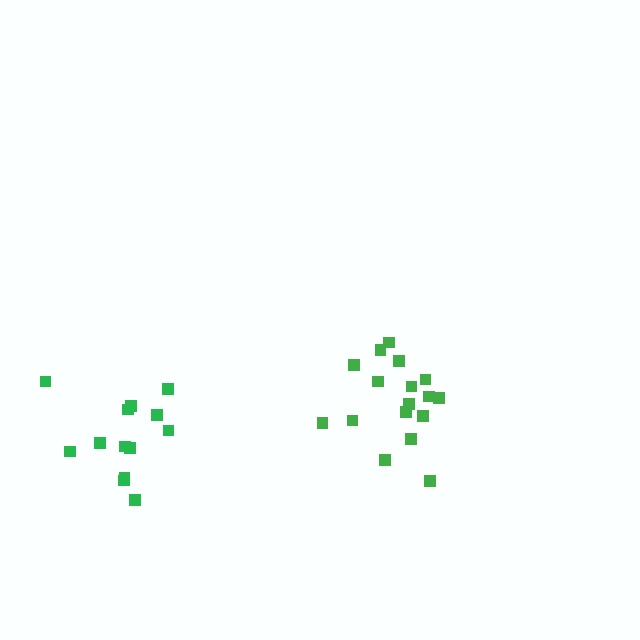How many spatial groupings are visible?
There are 2 spatial groupings.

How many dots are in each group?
Group 1: 13 dots, Group 2: 17 dots (30 total).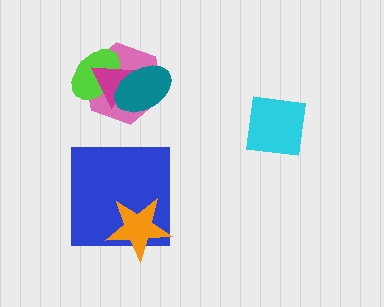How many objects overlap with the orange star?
1 object overlaps with the orange star.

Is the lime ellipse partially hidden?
Yes, it is partially covered by another shape.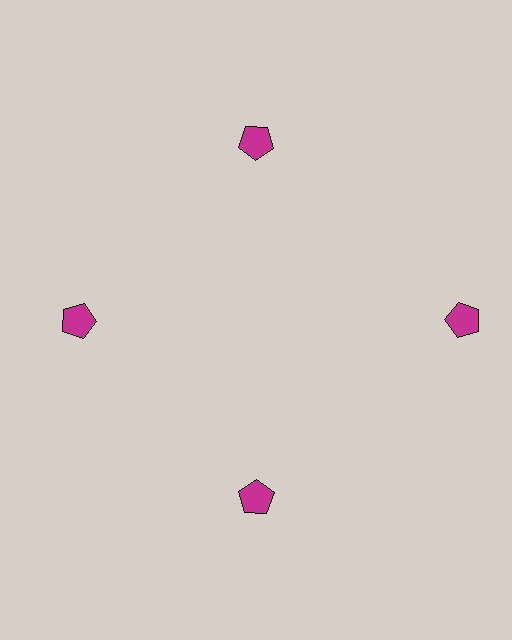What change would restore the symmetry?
The symmetry would be restored by moving it inward, back onto the ring so that all 4 pentagons sit at equal angles and equal distance from the center.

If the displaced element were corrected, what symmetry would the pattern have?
It would have 4-fold rotational symmetry — the pattern would map onto itself every 90 degrees.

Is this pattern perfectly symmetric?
No. The 4 magenta pentagons are arranged in a ring, but one element near the 3 o'clock position is pushed outward from the center, breaking the 4-fold rotational symmetry.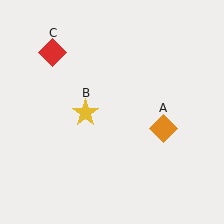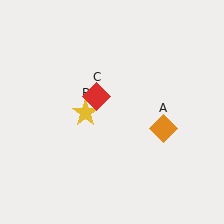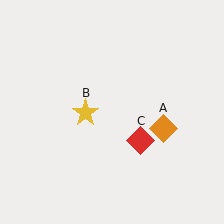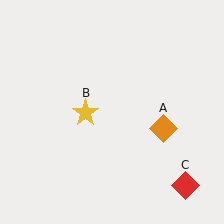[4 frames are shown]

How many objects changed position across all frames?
1 object changed position: red diamond (object C).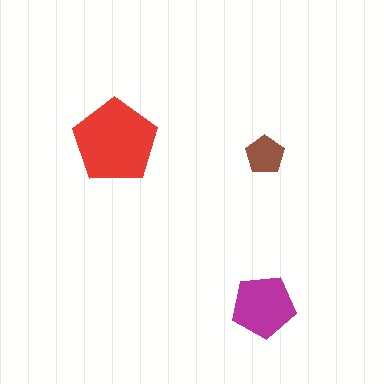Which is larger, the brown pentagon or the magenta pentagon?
The magenta one.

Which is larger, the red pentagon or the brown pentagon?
The red one.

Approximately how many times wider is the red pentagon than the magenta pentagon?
About 1.5 times wider.